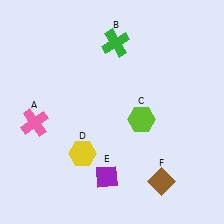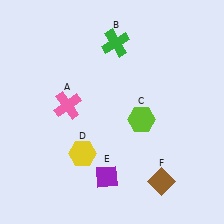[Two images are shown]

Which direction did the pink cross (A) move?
The pink cross (A) moved right.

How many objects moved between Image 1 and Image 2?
1 object moved between the two images.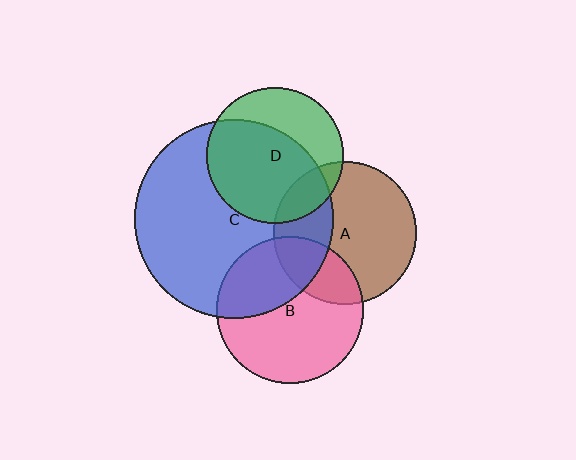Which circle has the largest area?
Circle C (blue).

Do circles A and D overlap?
Yes.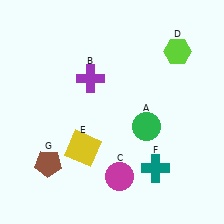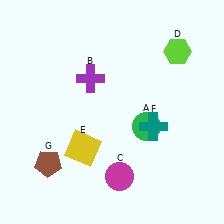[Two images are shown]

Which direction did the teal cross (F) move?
The teal cross (F) moved up.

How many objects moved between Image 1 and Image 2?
1 object moved between the two images.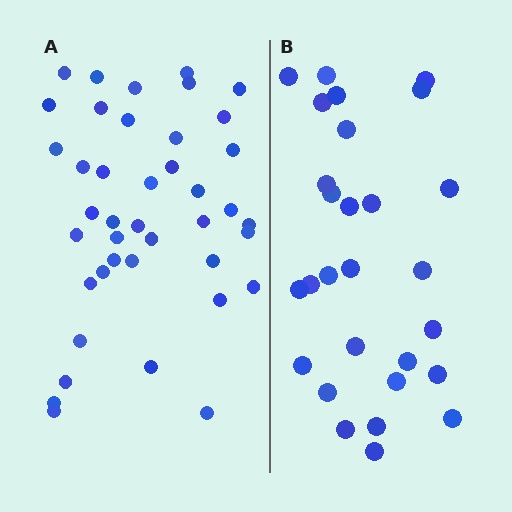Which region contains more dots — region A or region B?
Region A (the left region) has more dots.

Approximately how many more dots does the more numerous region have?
Region A has approximately 15 more dots than region B.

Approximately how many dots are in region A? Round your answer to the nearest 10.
About 40 dots. (The exact count is 41, which rounds to 40.)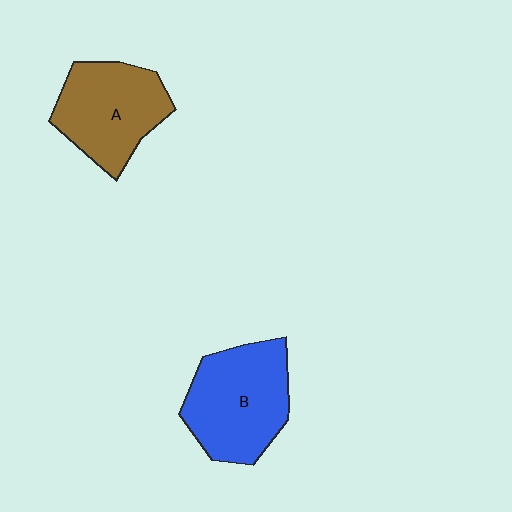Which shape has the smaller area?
Shape A (brown).